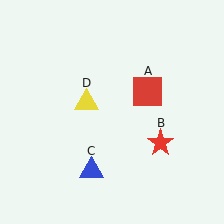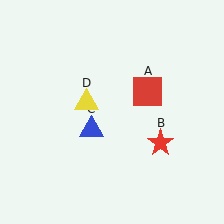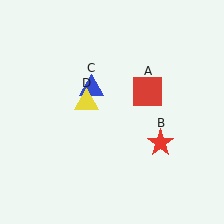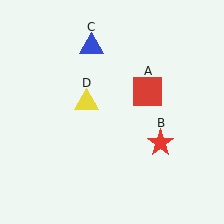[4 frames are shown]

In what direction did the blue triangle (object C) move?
The blue triangle (object C) moved up.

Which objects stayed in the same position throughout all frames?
Red square (object A) and red star (object B) and yellow triangle (object D) remained stationary.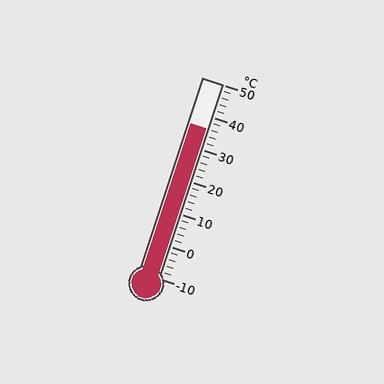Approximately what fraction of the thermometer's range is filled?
The thermometer is filled to approximately 75% of its range.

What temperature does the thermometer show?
The thermometer shows approximately 36°C.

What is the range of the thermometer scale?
The thermometer scale ranges from -10°C to 50°C.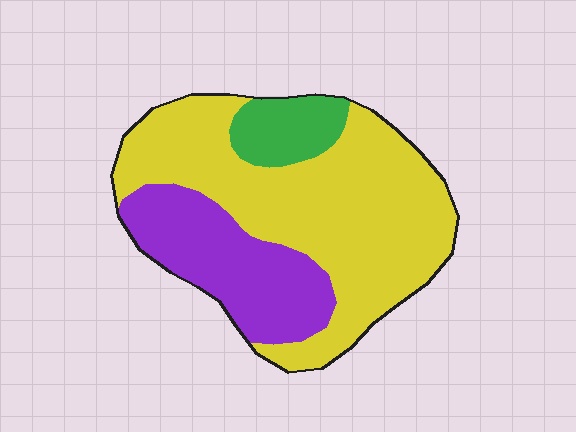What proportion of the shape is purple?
Purple takes up about one quarter (1/4) of the shape.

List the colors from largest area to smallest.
From largest to smallest: yellow, purple, green.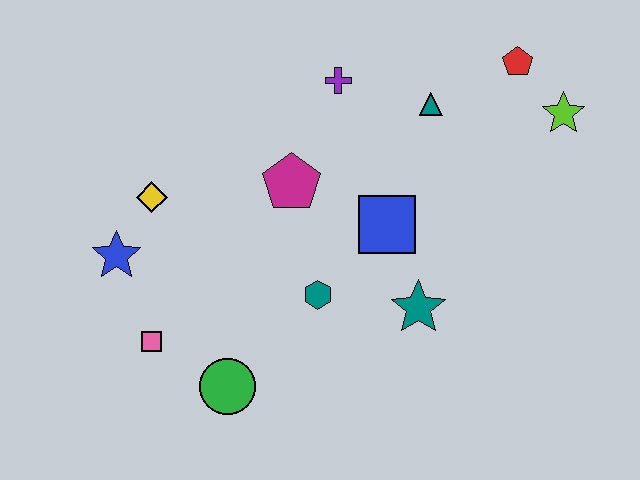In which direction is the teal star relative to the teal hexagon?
The teal star is to the right of the teal hexagon.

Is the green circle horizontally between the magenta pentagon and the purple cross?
No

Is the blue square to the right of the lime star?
No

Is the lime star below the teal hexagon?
No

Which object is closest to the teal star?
The blue square is closest to the teal star.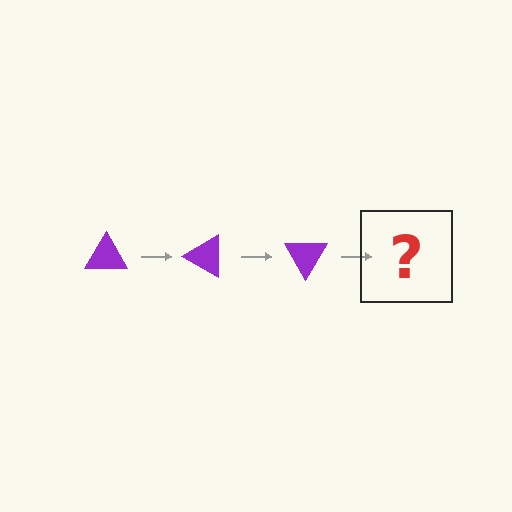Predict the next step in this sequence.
The next step is a purple triangle rotated 90 degrees.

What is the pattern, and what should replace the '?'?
The pattern is that the triangle rotates 30 degrees each step. The '?' should be a purple triangle rotated 90 degrees.